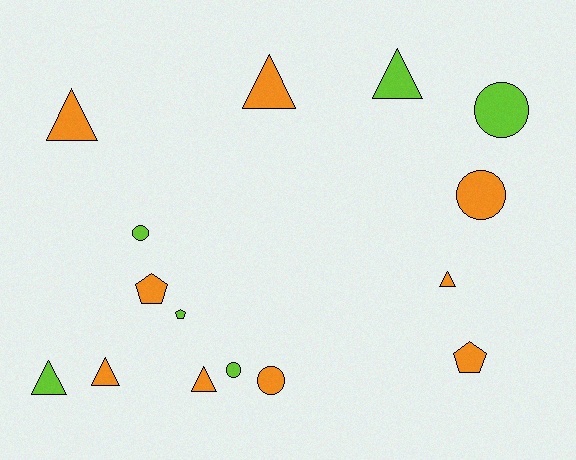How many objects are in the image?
There are 15 objects.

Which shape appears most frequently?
Triangle, with 7 objects.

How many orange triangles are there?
There are 5 orange triangles.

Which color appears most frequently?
Orange, with 9 objects.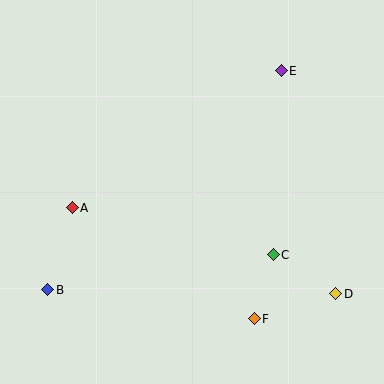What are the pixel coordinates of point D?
Point D is at (336, 294).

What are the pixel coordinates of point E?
Point E is at (281, 71).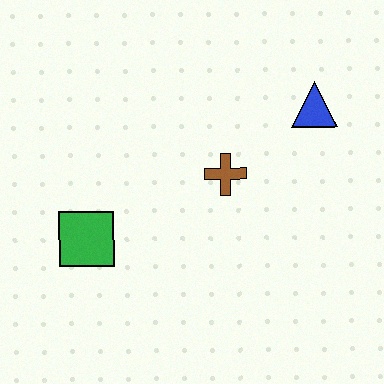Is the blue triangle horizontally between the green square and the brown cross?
No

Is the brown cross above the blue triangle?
No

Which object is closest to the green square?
The brown cross is closest to the green square.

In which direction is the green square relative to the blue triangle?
The green square is to the left of the blue triangle.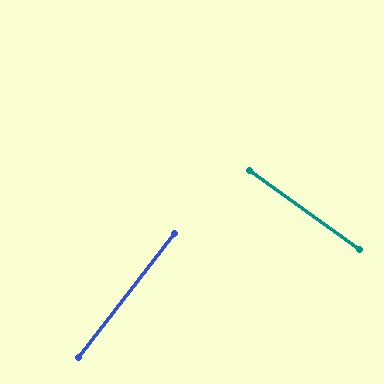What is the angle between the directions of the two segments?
Approximately 88 degrees.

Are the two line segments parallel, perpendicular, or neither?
Perpendicular — they meet at approximately 88°.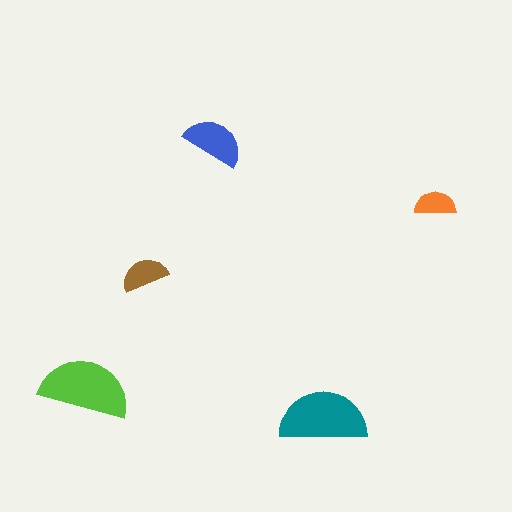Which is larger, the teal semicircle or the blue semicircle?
The teal one.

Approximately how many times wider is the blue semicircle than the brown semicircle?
About 1.5 times wider.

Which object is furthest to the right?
The orange semicircle is rightmost.